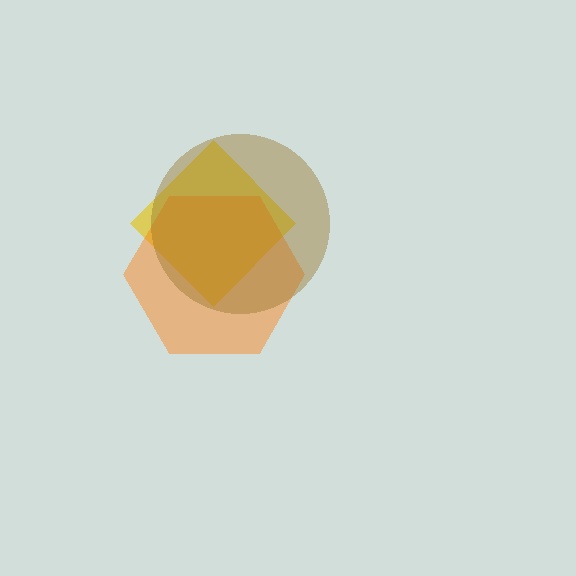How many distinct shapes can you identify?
There are 3 distinct shapes: a yellow diamond, an orange hexagon, a brown circle.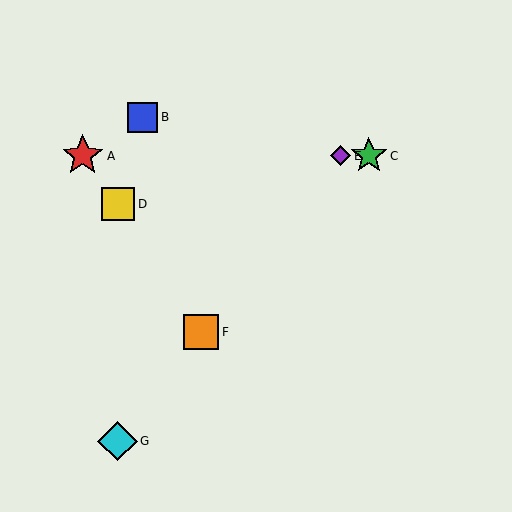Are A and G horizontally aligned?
No, A is at y≈156 and G is at y≈441.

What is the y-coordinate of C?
Object C is at y≈156.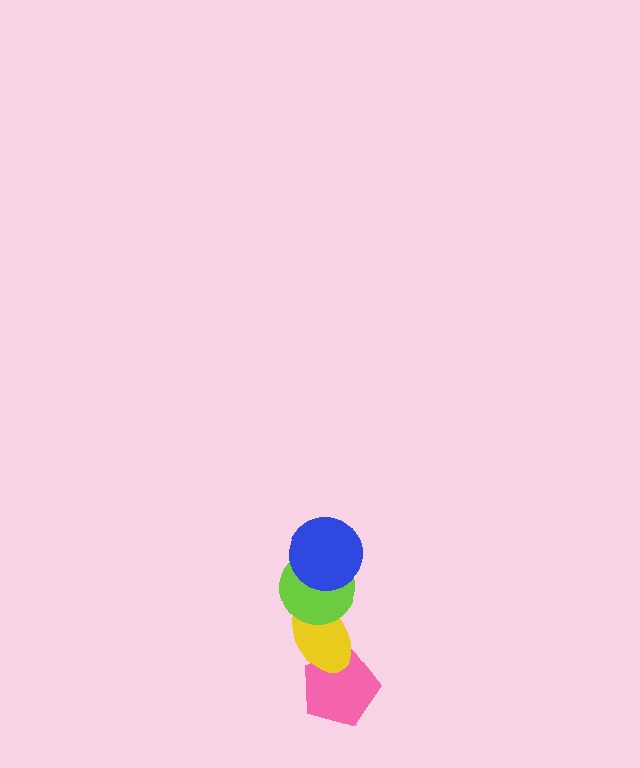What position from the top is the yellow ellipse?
The yellow ellipse is 3rd from the top.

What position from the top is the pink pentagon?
The pink pentagon is 4th from the top.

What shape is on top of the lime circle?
The blue circle is on top of the lime circle.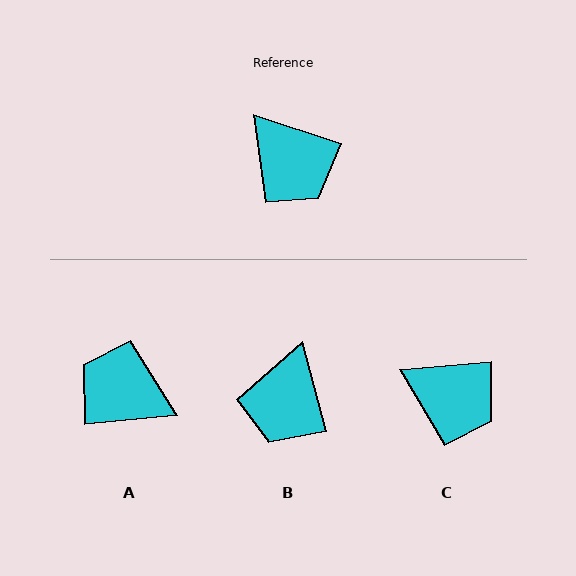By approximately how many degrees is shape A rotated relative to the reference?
Approximately 156 degrees clockwise.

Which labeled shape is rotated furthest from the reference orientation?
A, about 156 degrees away.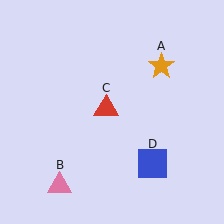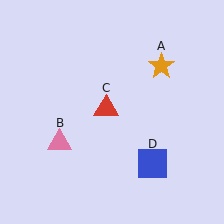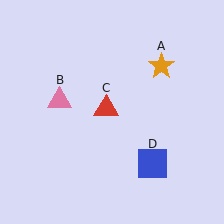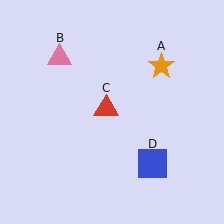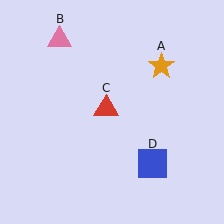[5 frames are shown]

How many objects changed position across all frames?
1 object changed position: pink triangle (object B).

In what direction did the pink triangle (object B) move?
The pink triangle (object B) moved up.